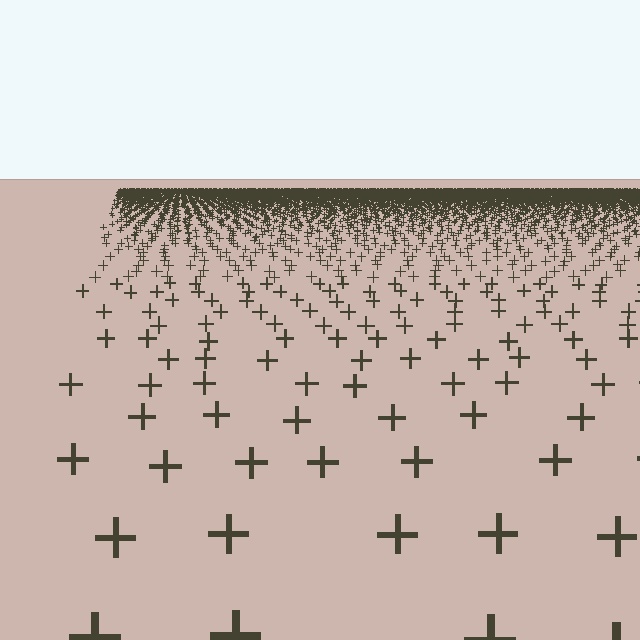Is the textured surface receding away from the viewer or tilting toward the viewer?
The surface is receding away from the viewer. Texture elements get smaller and denser toward the top.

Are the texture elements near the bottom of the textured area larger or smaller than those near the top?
Larger. Near the bottom, elements are closer to the viewer and appear at a bigger on-screen size.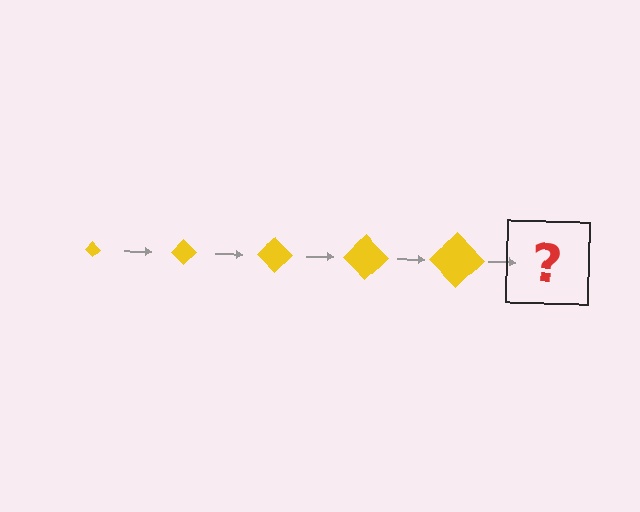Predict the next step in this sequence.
The next step is a yellow diamond, larger than the previous one.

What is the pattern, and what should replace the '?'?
The pattern is that the diamond gets progressively larger each step. The '?' should be a yellow diamond, larger than the previous one.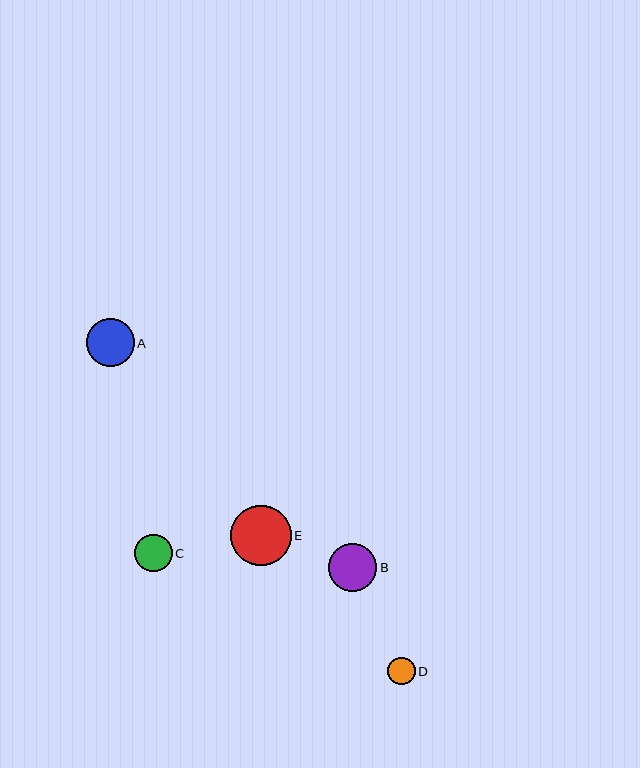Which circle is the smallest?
Circle D is the smallest with a size of approximately 27 pixels.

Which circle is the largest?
Circle E is the largest with a size of approximately 60 pixels.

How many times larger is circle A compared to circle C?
Circle A is approximately 1.3 times the size of circle C.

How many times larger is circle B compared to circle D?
Circle B is approximately 1.8 times the size of circle D.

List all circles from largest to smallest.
From largest to smallest: E, B, A, C, D.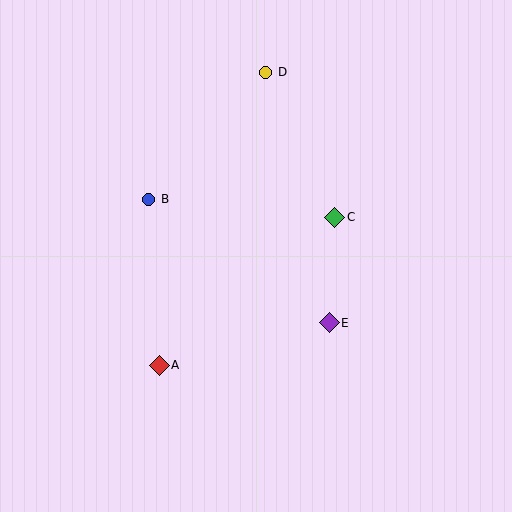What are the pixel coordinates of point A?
Point A is at (159, 365).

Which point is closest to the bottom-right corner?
Point E is closest to the bottom-right corner.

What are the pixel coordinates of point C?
Point C is at (335, 217).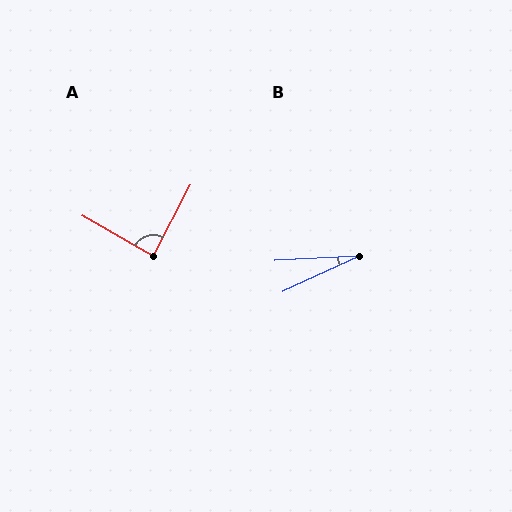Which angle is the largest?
A, at approximately 87 degrees.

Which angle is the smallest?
B, at approximately 22 degrees.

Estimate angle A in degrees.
Approximately 87 degrees.